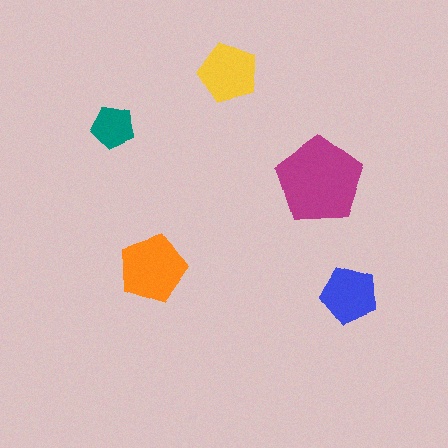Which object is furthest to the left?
The teal pentagon is leftmost.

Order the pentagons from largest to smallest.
the magenta one, the orange one, the yellow one, the blue one, the teal one.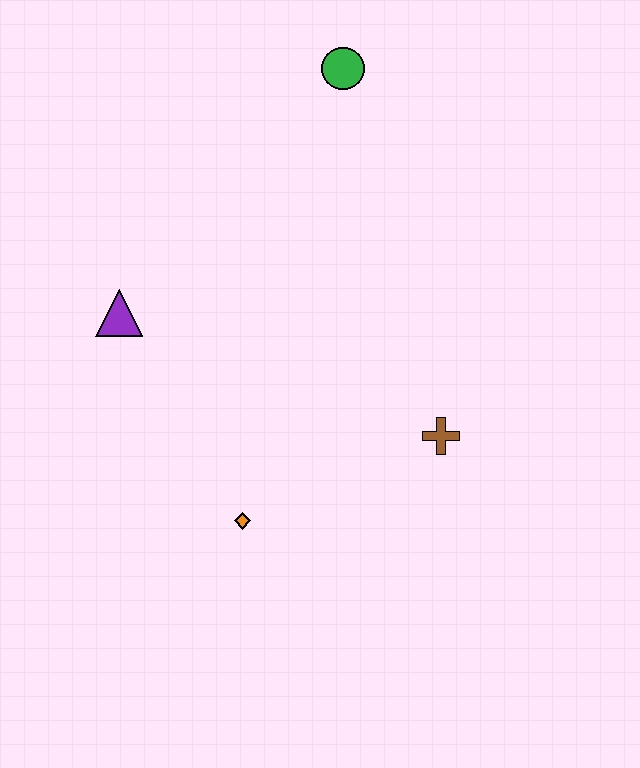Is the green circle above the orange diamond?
Yes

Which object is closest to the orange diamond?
The brown cross is closest to the orange diamond.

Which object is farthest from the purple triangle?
The brown cross is farthest from the purple triangle.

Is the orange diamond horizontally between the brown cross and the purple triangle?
Yes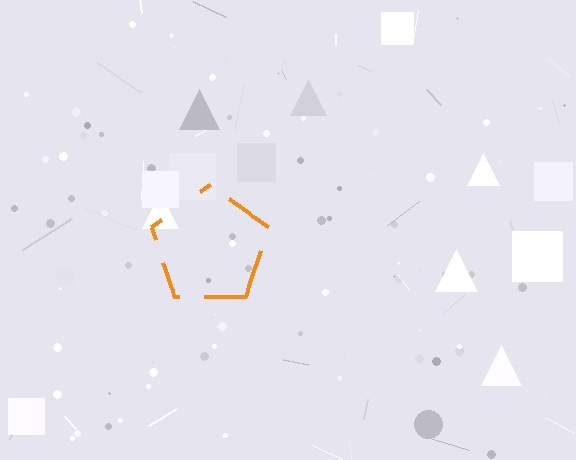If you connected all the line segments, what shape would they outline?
They would outline a pentagon.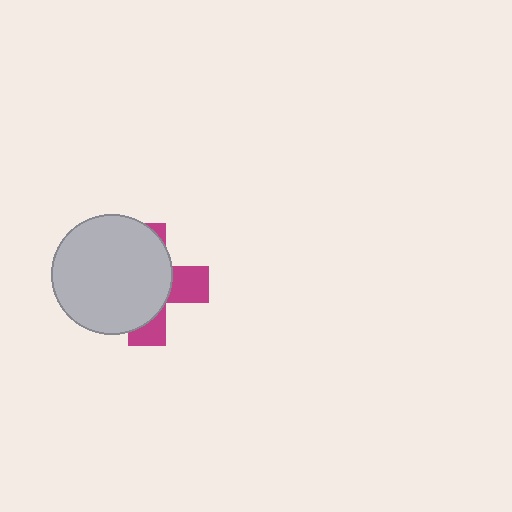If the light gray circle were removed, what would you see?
You would see the complete magenta cross.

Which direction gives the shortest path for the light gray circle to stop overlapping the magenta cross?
Moving left gives the shortest separation.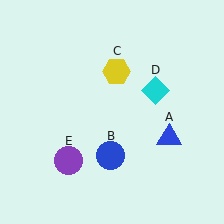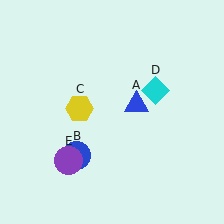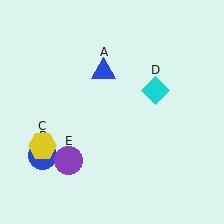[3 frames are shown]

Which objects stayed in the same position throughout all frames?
Cyan diamond (object D) and purple circle (object E) remained stationary.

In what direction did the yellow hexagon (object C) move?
The yellow hexagon (object C) moved down and to the left.